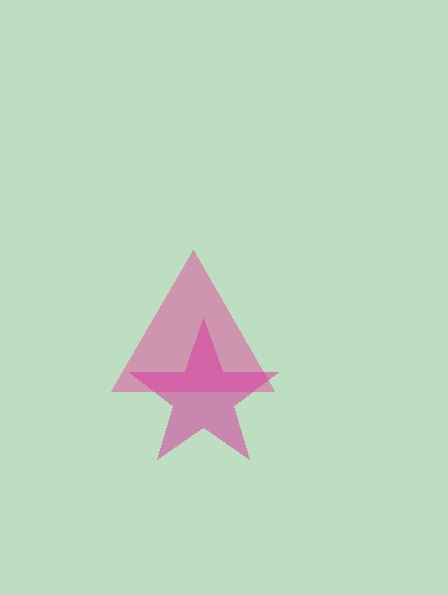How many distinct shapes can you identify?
There are 2 distinct shapes: a pink triangle, a magenta star.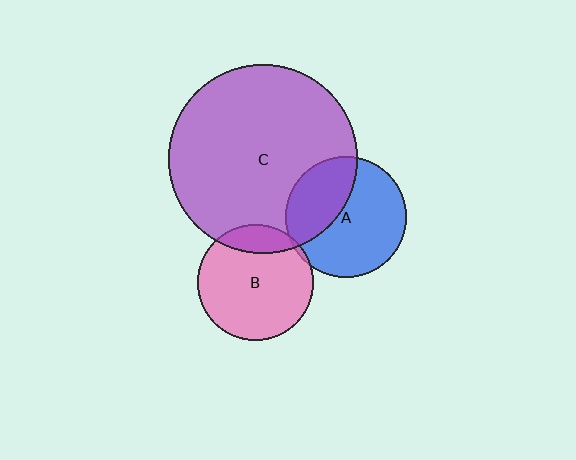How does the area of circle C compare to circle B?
Approximately 2.7 times.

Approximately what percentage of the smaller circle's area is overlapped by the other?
Approximately 5%.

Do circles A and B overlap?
Yes.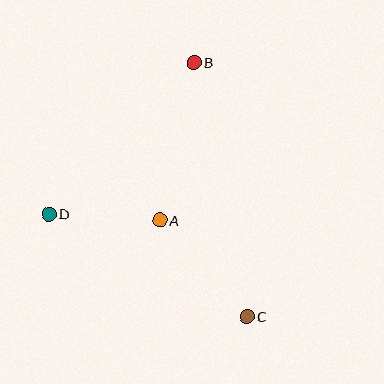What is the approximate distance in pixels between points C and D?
The distance between C and D is approximately 223 pixels.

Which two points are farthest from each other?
Points B and C are farthest from each other.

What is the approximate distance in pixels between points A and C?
The distance between A and C is approximately 130 pixels.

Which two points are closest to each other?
Points A and D are closest to each other.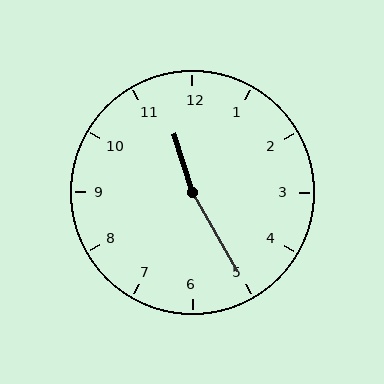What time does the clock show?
11:25.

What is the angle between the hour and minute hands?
Approximately 168 degrees.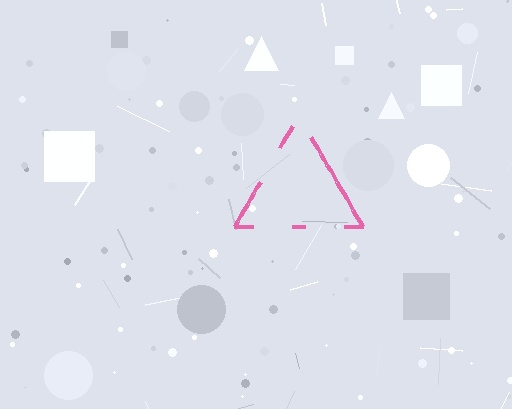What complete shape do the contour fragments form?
The contour fragments form a triangle.